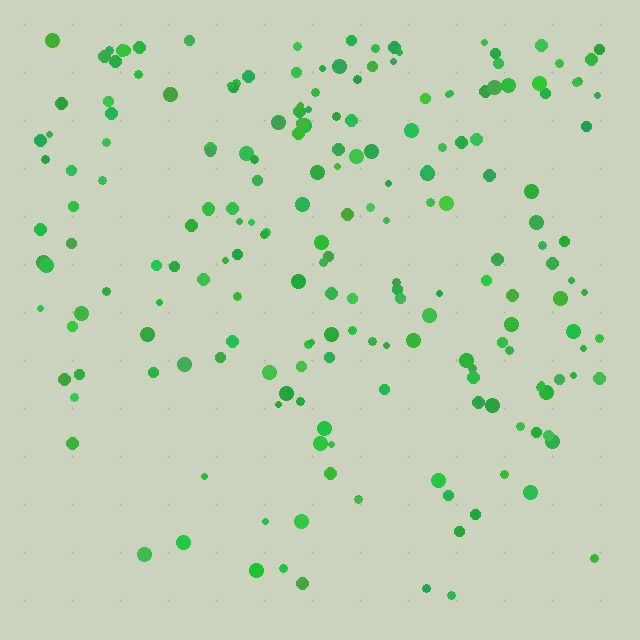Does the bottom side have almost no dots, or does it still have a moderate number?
Still a moderate number, just noticeably fewer than the top.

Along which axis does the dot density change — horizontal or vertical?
Vertical.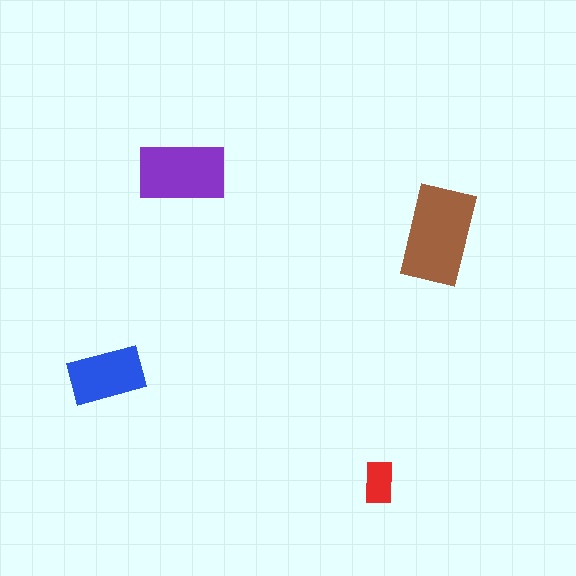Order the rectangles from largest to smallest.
the brown one, the purple one, the blue one, the red one.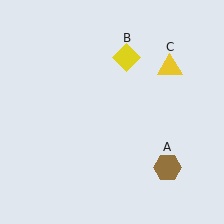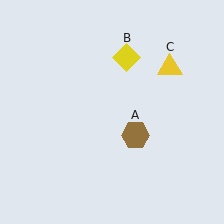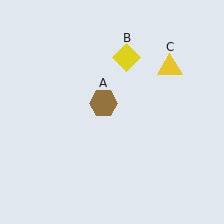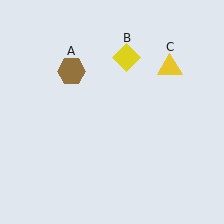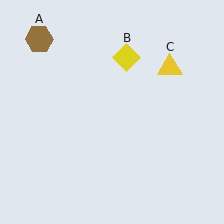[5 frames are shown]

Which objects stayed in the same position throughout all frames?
Yellow diamond (object B) and yellow triangle (object C) remained stationary.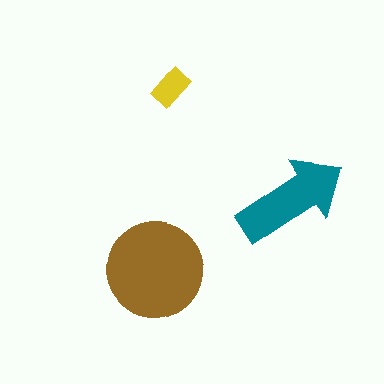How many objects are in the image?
There are 3 objects in the image.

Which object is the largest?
The brown circle.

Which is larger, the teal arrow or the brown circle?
The brown circle.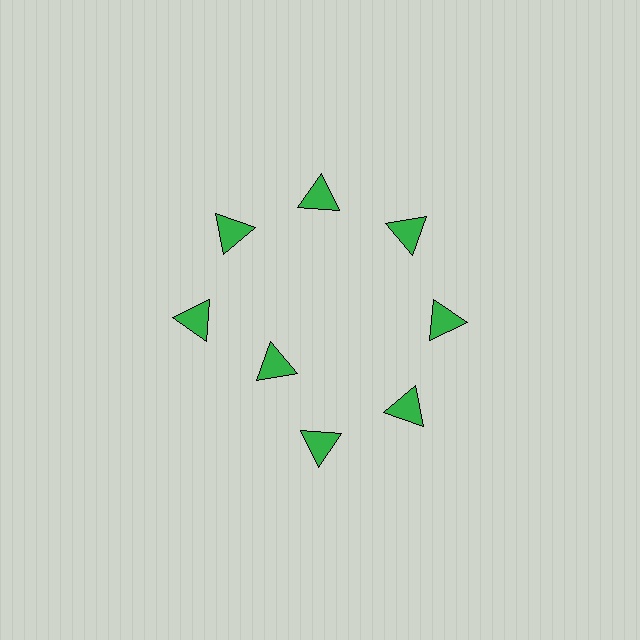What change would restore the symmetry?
The symmetry would be restored by moving it outward, back onto the ring so that all 8 triangles sit at equal angles and equal distance from the center.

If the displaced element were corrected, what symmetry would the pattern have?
It would have 8-fold rotational symmetry — the pattern would map onto itself every 45 degrees.